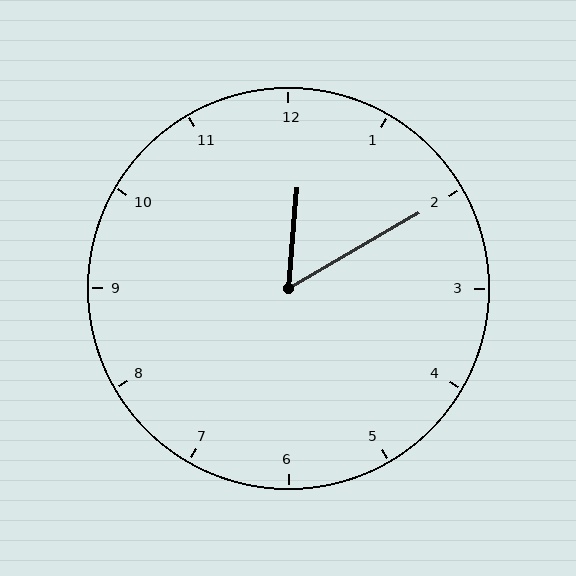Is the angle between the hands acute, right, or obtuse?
It is acute.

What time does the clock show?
12:10.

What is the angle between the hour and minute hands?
Approximately 55 degrees.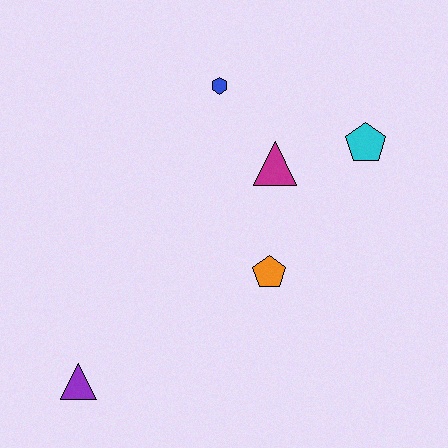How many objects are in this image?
There are 5 objects.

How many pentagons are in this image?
There are 2 pentagons.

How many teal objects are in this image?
There are no teal objects.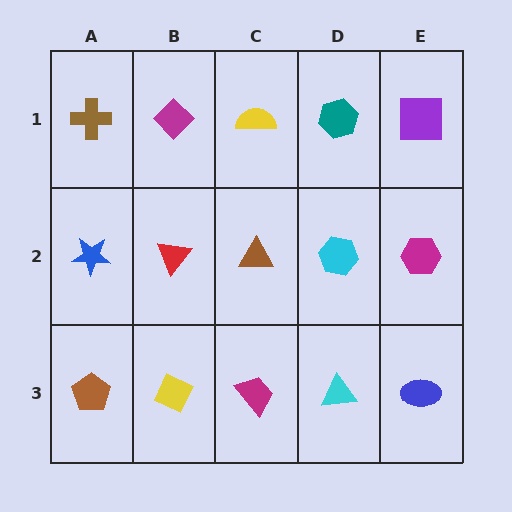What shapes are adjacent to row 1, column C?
A brown triangle (row 2, column C), a magenta diamond (row 1, column B), a teal hexagon (row 1, column D).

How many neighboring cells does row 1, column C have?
3.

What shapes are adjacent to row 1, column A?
A blue star (row 2, column A), a magenta diamond (row 1, column B).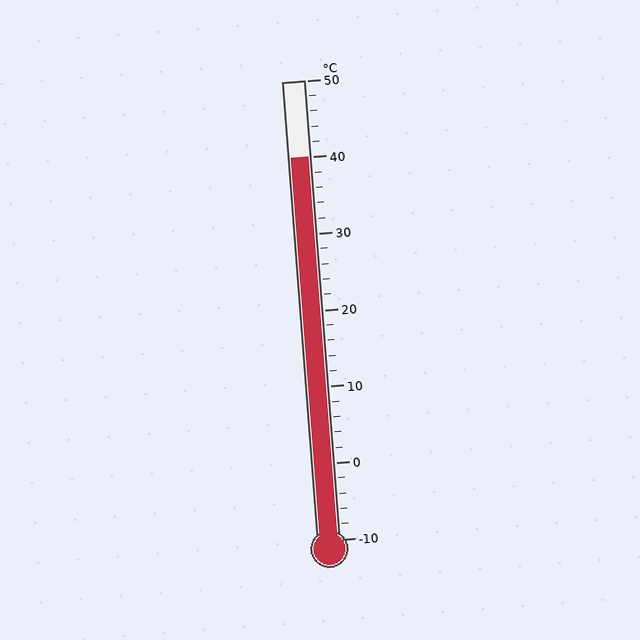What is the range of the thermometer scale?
The thermometer scale ranges from -10°C to 50°C.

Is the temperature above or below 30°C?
The temperature is above 30°C.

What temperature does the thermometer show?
The thermometer shows approximately 40°C.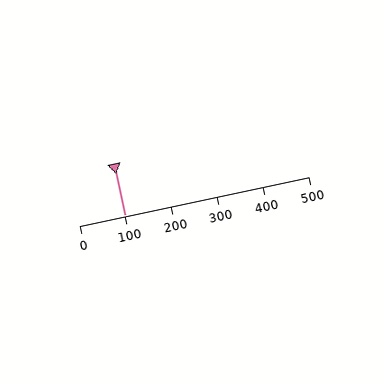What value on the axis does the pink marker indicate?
The marker indicates approximately 100.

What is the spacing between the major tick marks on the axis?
The major ticks are spaced 100 apart.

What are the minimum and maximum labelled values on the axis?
The axis runs from 0 to 500.